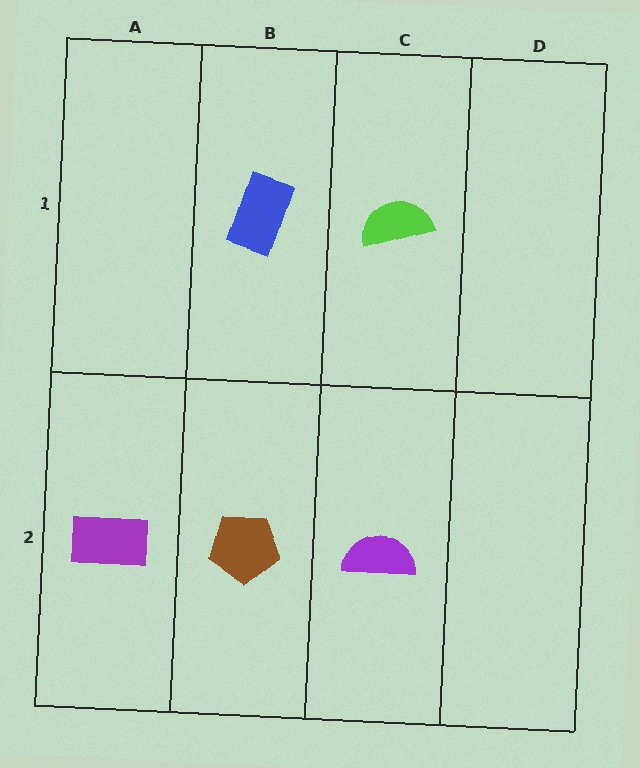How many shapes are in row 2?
3 shapes.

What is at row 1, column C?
A lime semicircle.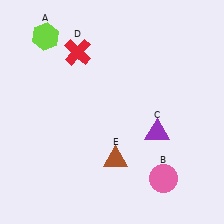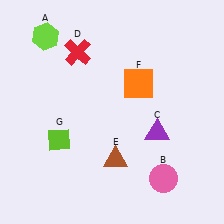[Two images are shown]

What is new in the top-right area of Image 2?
An orange square (F) was added in the top-right area of Image 2.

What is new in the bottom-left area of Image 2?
A lime diamond (G) was added in the bottom-left area of Image 2.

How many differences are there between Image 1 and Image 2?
There are 2 differences between the two images.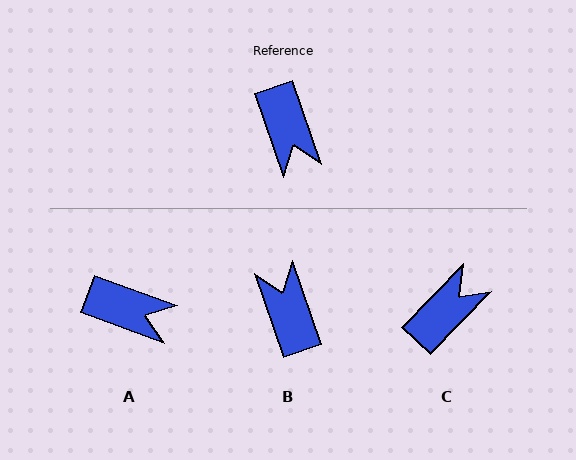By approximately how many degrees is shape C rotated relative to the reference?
Approximately 117 degrees counter-clockwise.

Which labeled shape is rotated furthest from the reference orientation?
B, about 180 degrees away.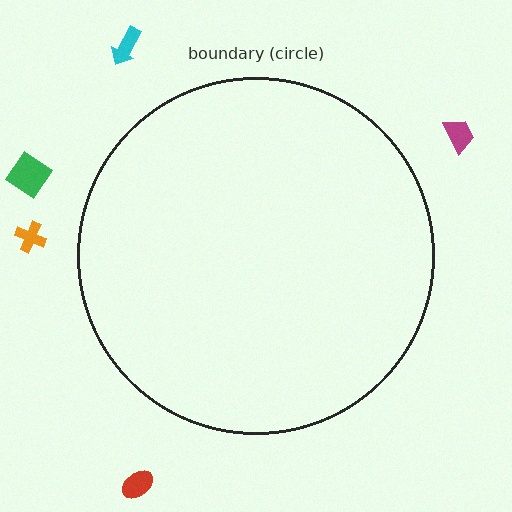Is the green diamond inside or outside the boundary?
Outside.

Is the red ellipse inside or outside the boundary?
Outside.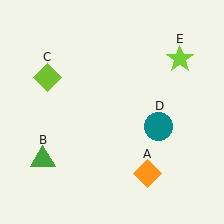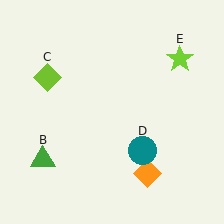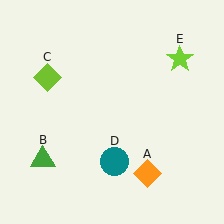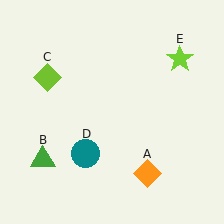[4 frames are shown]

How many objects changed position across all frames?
1 object changed position: teal circle (object D).